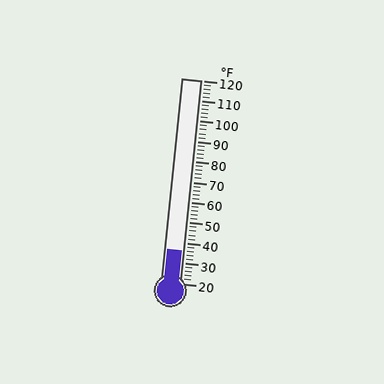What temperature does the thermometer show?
The thermometer shows approximately 36°F.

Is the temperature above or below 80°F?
The temperature is below 80°F.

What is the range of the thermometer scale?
The thermometer scale ranges from 20°F to 120°F.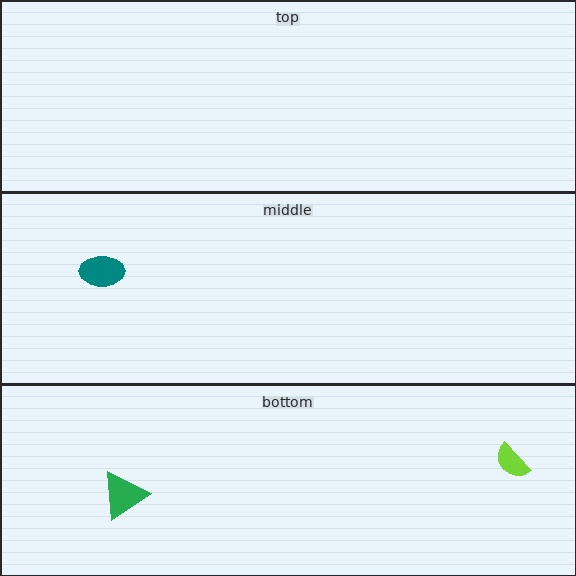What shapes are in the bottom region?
The green triangle, the lime semicircle.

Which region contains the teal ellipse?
The middle region.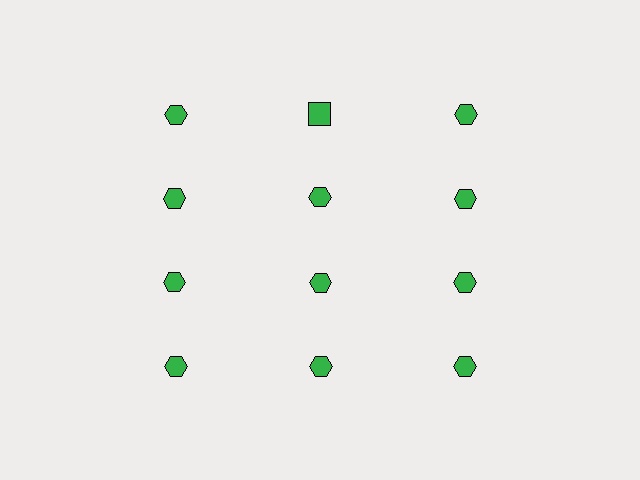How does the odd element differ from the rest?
It has a different shape: square instead of hexagon.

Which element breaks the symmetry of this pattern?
The green square in the top row, second from left column breaks the symmetry. All other shapes are green hexagons.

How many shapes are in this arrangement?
There are 12 shapes arranged in a grid pattern.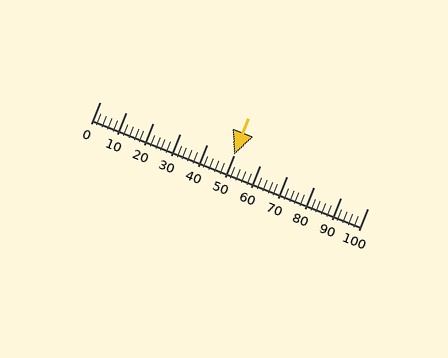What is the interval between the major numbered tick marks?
The major tick marks are spaced 10 units apart.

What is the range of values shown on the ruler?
The ruler shows values from 0 to 100.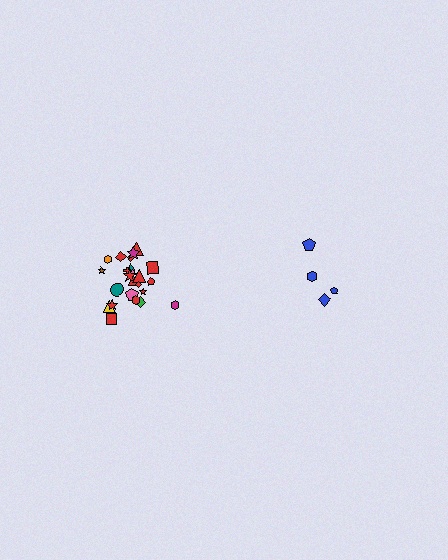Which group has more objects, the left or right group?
The left group.